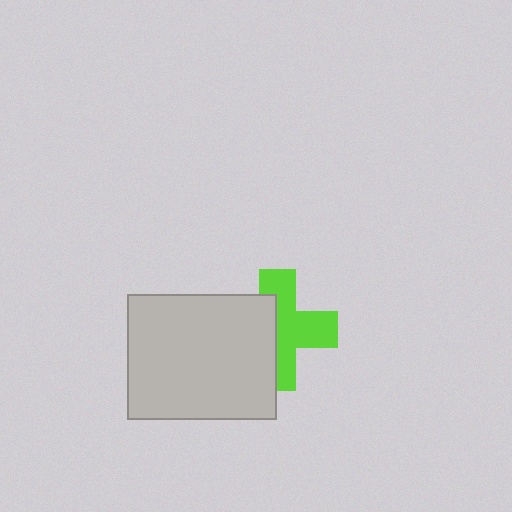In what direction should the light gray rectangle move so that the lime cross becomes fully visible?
The light gray rectangle should move left. That is the shortest direction to clear the overlap and leave the lime cross fully visible.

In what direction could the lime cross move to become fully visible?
The lime cross could move right. That would shift it out from behind the light gray rectangle entirely.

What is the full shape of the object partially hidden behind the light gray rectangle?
The partially hidden object is a lime cross.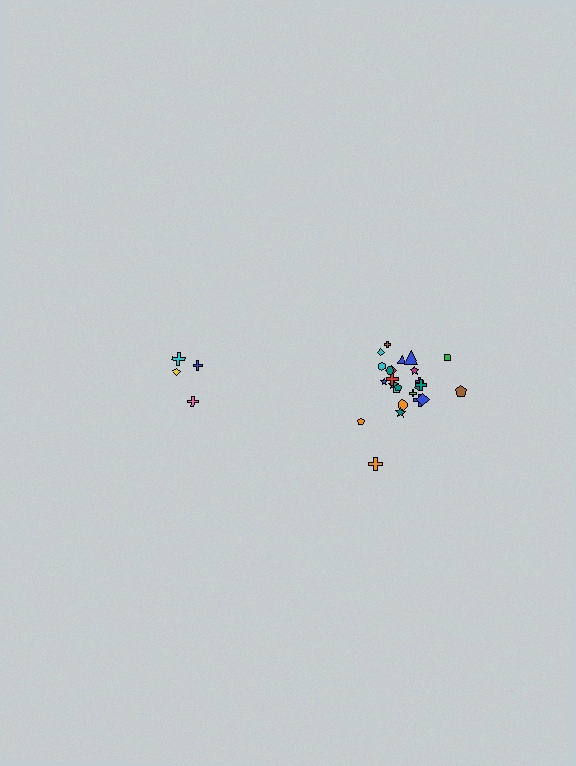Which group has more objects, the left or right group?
The right group.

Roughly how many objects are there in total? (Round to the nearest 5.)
Roughly 30 objects in total.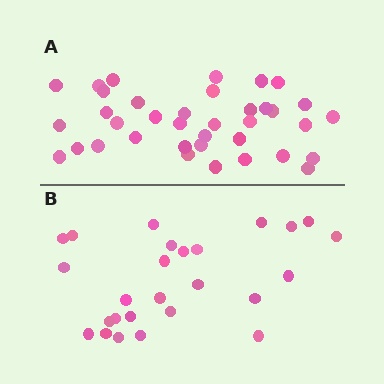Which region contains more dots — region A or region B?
Region A (the top region) has more dots.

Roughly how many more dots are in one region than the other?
Region A has roughly 12 or so more dots than region B.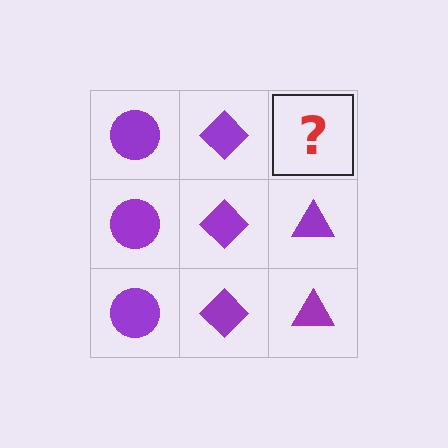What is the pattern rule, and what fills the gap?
The rule is that each column has a consistent shape. The gap should be filled with a purple triangle.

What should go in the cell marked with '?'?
The missing cell should contain a purple triangle.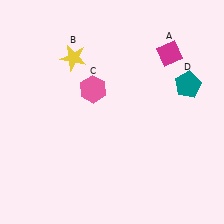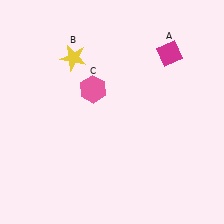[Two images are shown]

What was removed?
The teal pentagon (D) was removed in Image 2.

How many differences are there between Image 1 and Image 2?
There is 1 difference between the two images.